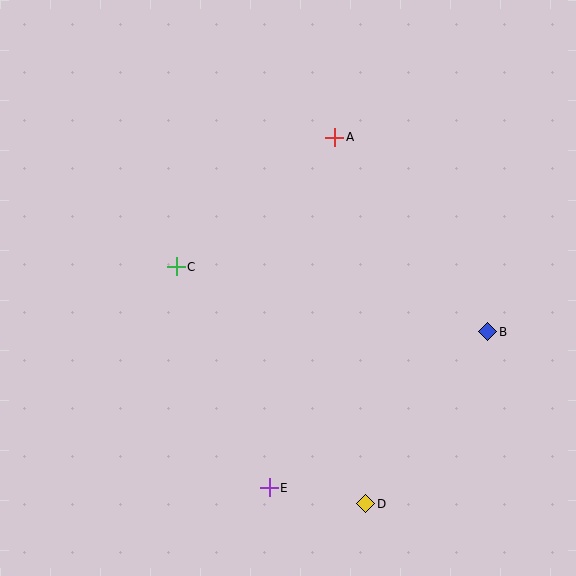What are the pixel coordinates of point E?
Point E is at (269, 488).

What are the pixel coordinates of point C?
Point C is at (176, 267).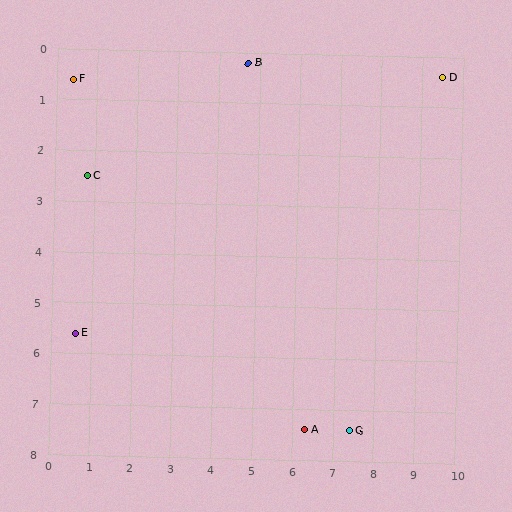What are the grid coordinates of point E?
Point E is at approximately (0.6, 5.6).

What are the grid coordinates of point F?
Point F is at approximately (0.4, 0.6).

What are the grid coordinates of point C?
Point C is at approximately (0.8, 2.5).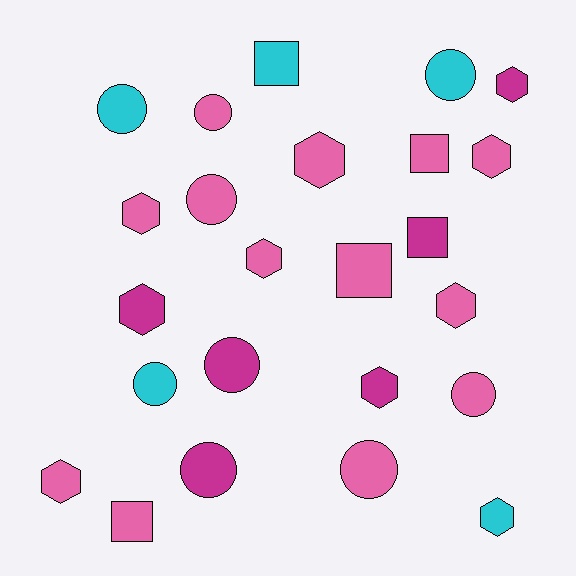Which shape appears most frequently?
Hexagon, with 10 objects.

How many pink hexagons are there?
There are 6 pink hexagons.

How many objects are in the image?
There are 24 objects.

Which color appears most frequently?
Pink, with 13 objects.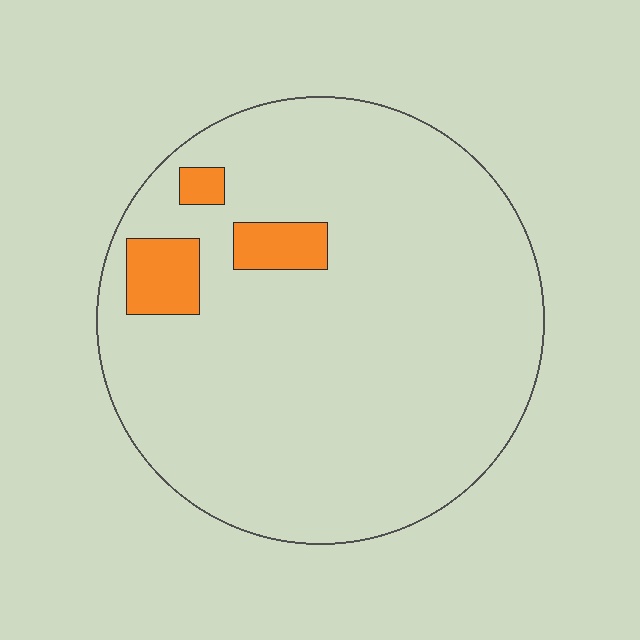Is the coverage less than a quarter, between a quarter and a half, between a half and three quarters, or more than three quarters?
Less than a quarter.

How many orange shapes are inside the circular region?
3.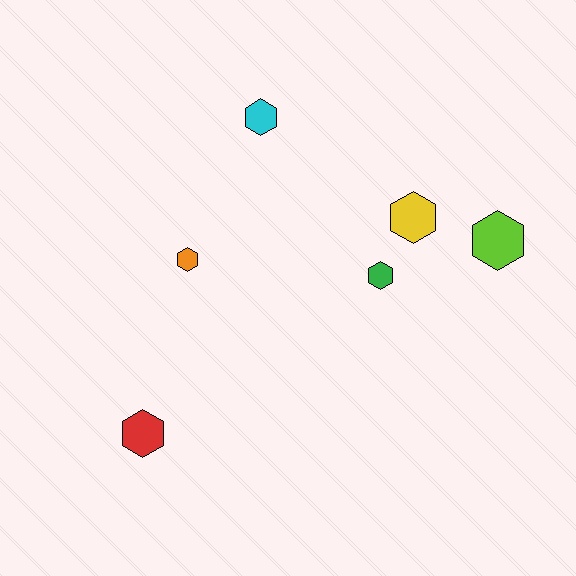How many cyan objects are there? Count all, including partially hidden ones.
There is 1 cyan object.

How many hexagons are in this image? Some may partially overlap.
There are 6 hexagons.